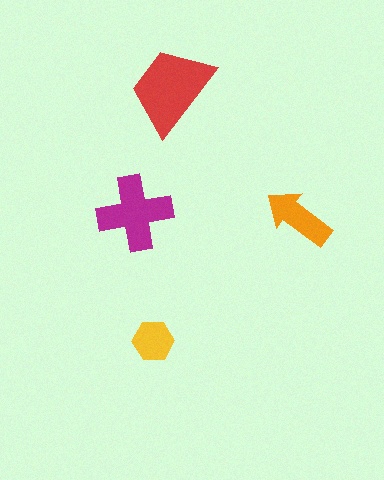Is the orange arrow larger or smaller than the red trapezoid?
Smaller.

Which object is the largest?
The red trapezoid.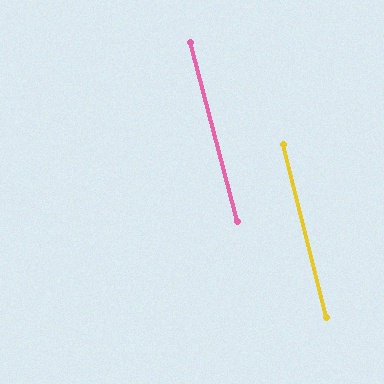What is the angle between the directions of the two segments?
Approximately 1 degree.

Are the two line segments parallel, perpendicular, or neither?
Parallel — their directions differ by only 0.9°.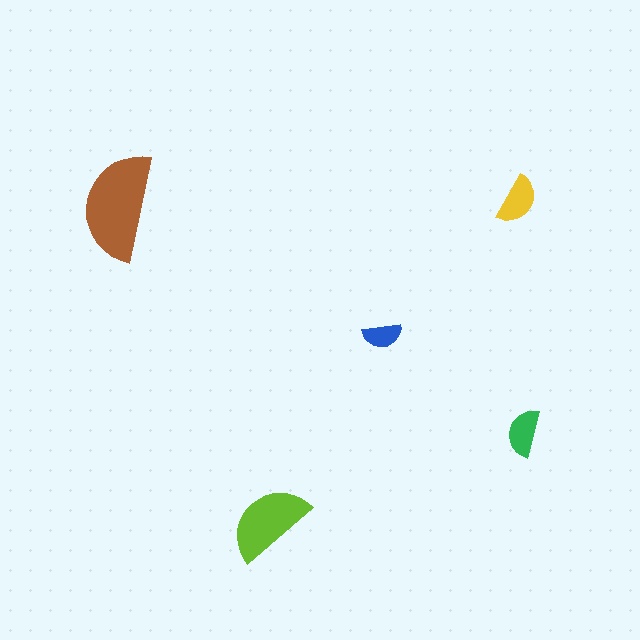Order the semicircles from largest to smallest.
the brown one, the lime one, the yellow one, the green one, the blue one.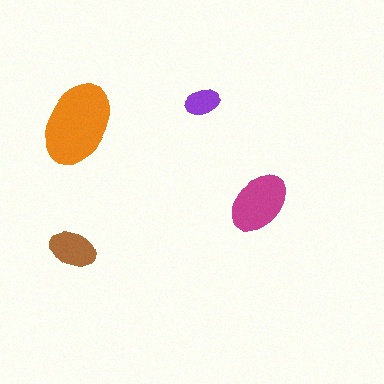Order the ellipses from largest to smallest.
the orange one, the magenta one, the brown one, the purple one.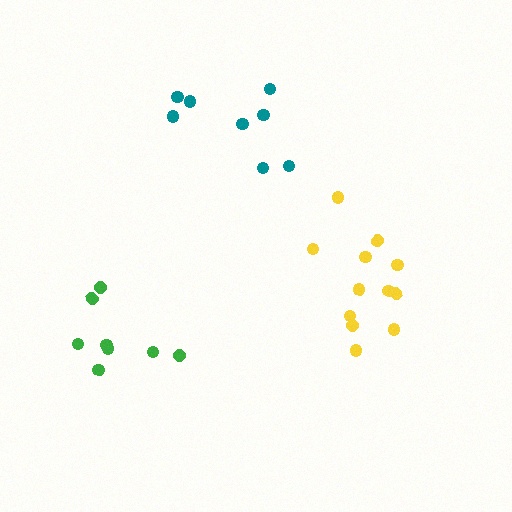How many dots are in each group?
Group 1: 8 dots, Group 2: 12 dots, Group 3: 8 dots (28 total).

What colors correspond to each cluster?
The clusters are colored: teal, yellow, green.